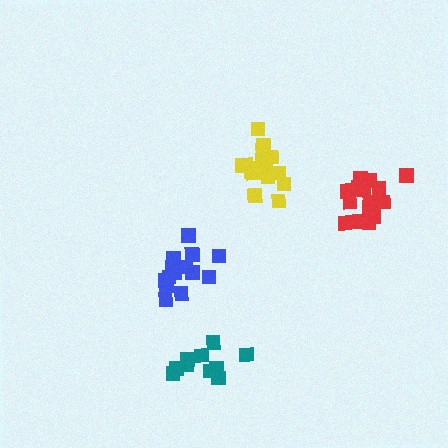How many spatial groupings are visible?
There are 4 spatial groupings.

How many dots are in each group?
Group 1: 16 dots, Group 2: 10 dots, Group 3: 16 dots, Group 4: 14 dots (56 total).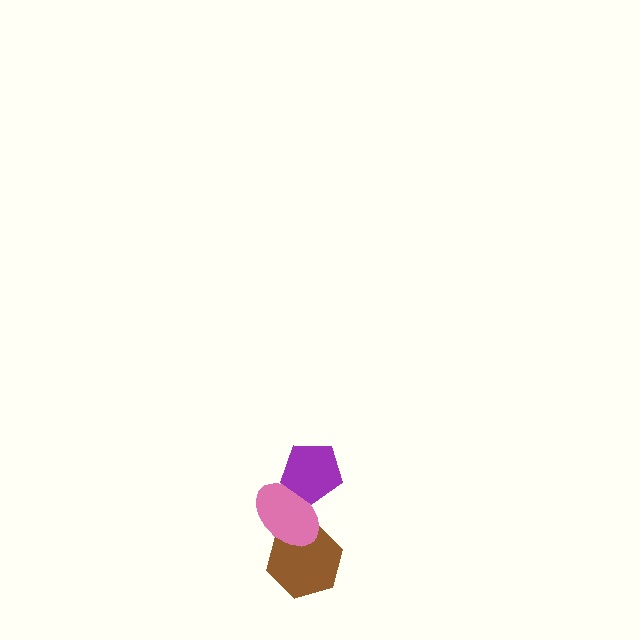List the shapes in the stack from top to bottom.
From top to bottom: the purple pentagon, the pink ellipse, the brown hexagon.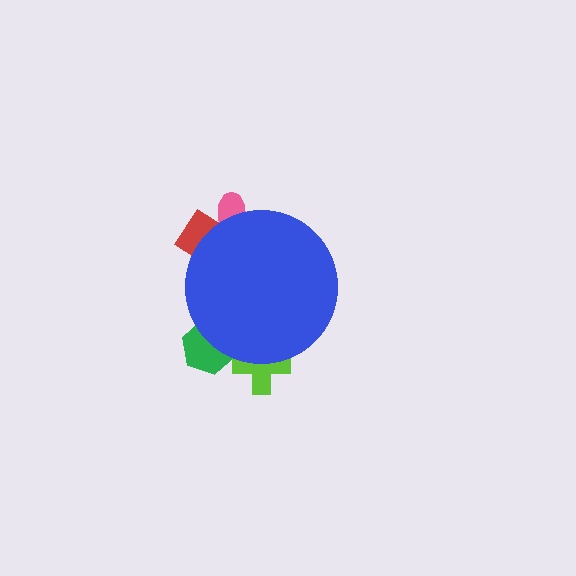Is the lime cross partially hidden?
Yes, the lime cross is partially hidden behind the blue circle.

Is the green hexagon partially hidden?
Yes, the green hexagon is partially hidden behind the blue circle.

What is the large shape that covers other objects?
A blue circle.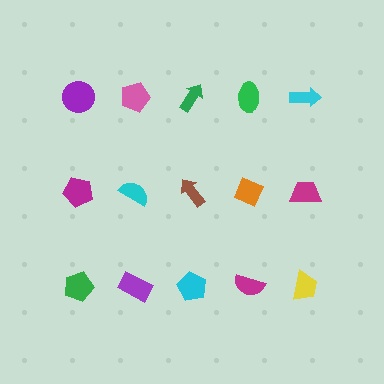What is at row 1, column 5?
A cyan arrow.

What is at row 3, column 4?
A magenta semicircle.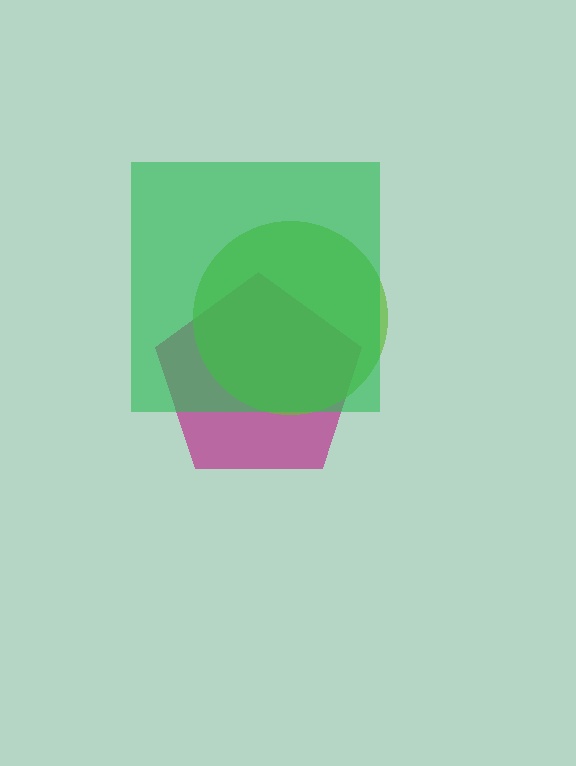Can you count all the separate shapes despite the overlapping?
Yes, there are 3 separate shapes.